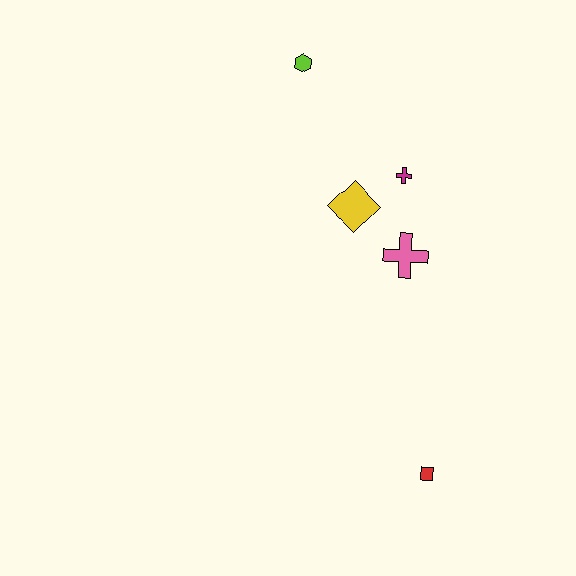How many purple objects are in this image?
There are no purple objects.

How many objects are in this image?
There are 5 objects.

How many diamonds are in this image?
There is 1 diamond.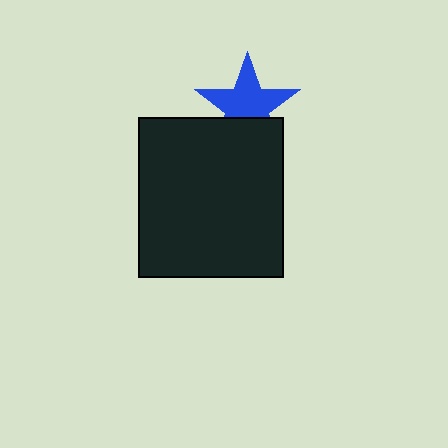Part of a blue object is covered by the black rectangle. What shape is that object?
It is a star.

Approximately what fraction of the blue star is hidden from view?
Roughly 32% of the blue star is hidden behind the black rectangle.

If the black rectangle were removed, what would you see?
You would see the complete blue star.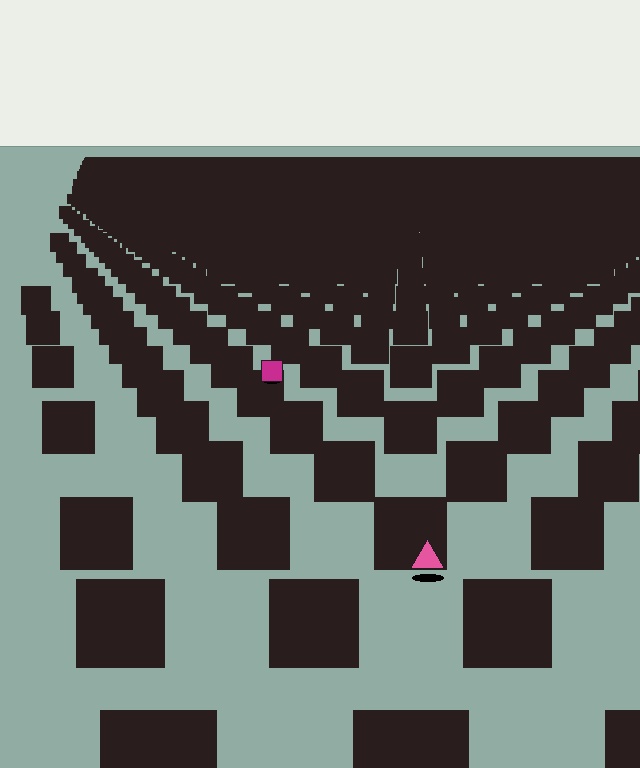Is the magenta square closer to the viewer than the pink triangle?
No. The pink triangle is closer — you can tell from the texture gradient: the ground texture is coarser near it.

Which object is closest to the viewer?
The pink triangle is closest. The texture marks near it are larger and more spread out.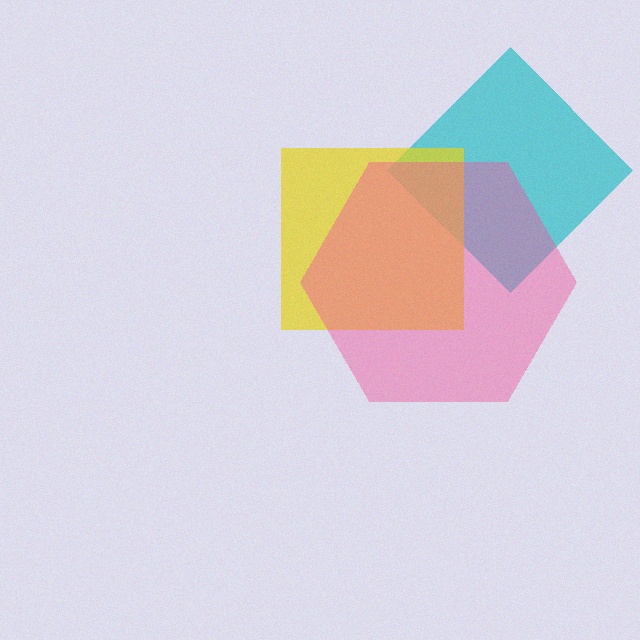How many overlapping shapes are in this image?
There are 3 overlapping shapes in the image.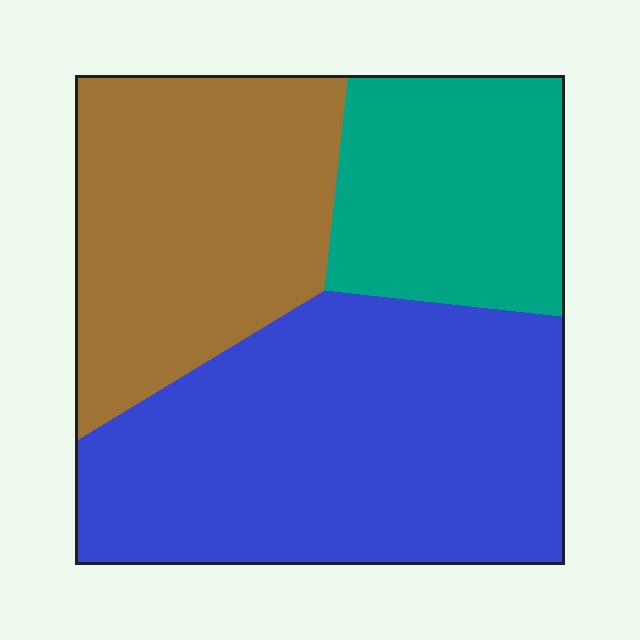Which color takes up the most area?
Blue, at roughly 45%.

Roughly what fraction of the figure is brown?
Brown covers 31% of the figure.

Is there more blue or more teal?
Blue.